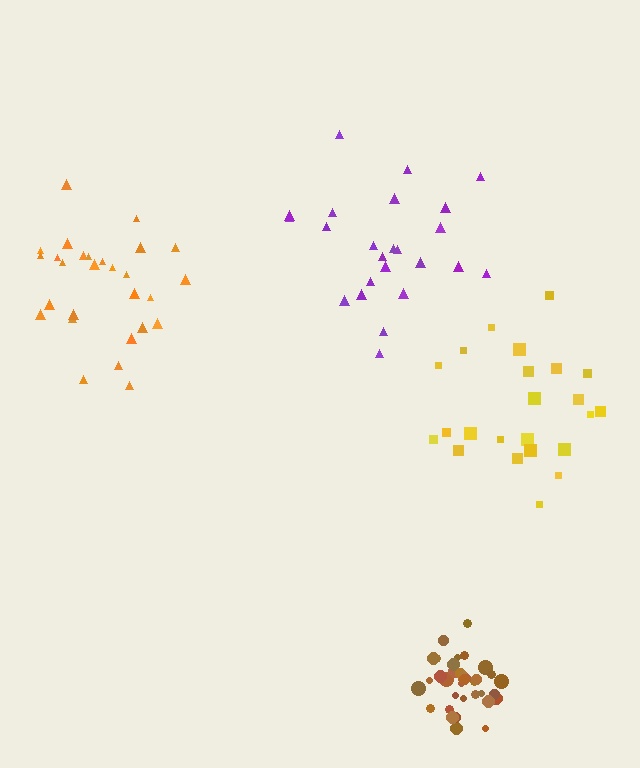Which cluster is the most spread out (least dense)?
Orange.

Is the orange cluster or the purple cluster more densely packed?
Purple.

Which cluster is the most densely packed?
Brown.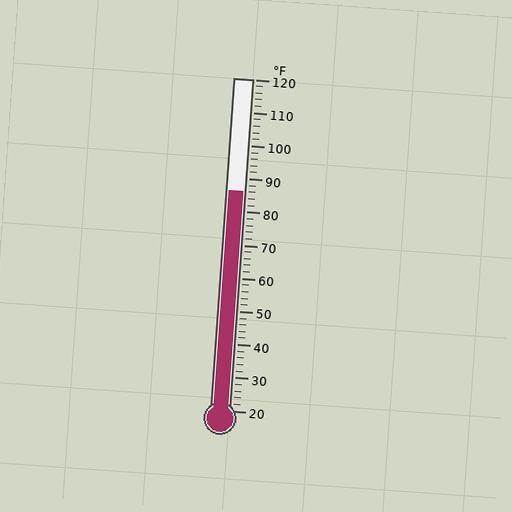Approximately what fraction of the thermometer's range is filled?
The thermometer is filled to approximately 65% of its range.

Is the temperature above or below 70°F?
The temperature is above 70°F.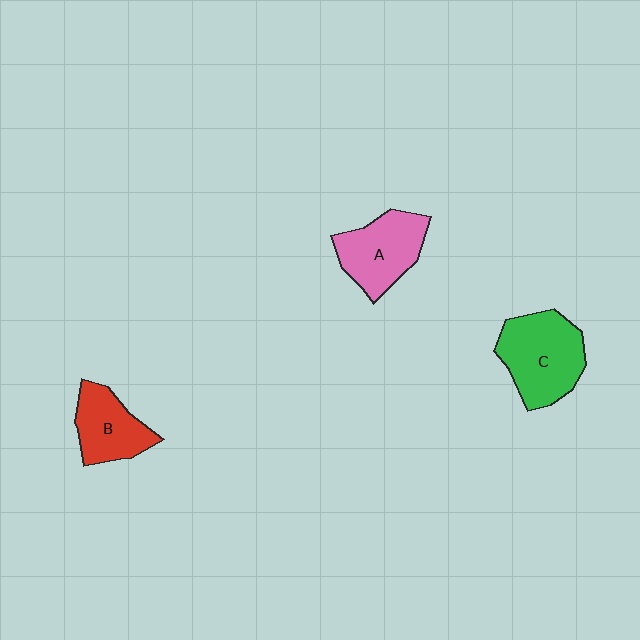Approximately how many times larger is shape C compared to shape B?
Approximately 1.5 times.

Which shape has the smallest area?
Shape B (red).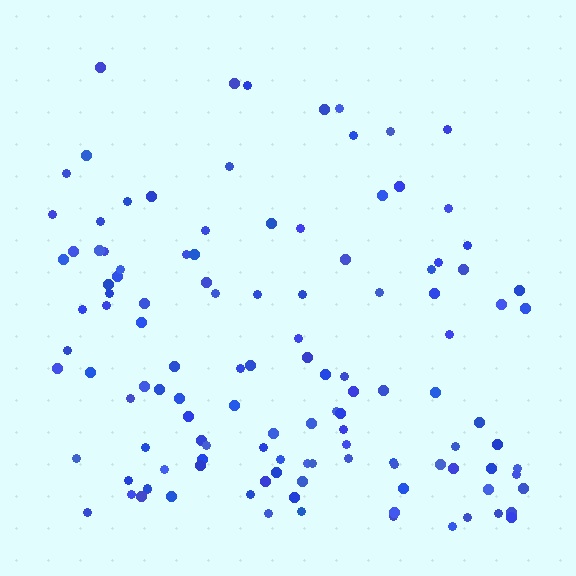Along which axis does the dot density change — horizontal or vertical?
Vertical.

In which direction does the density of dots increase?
From top to bottom, with the bottom side densest.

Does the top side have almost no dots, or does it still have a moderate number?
Still a moderate number, just noticeably fewer than the bottom.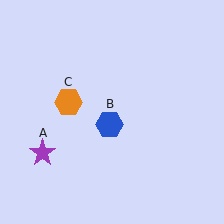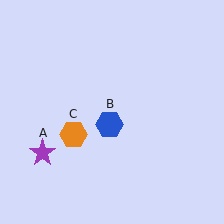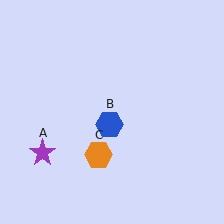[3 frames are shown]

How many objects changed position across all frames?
1 object changed position: orange hexagon (object C).